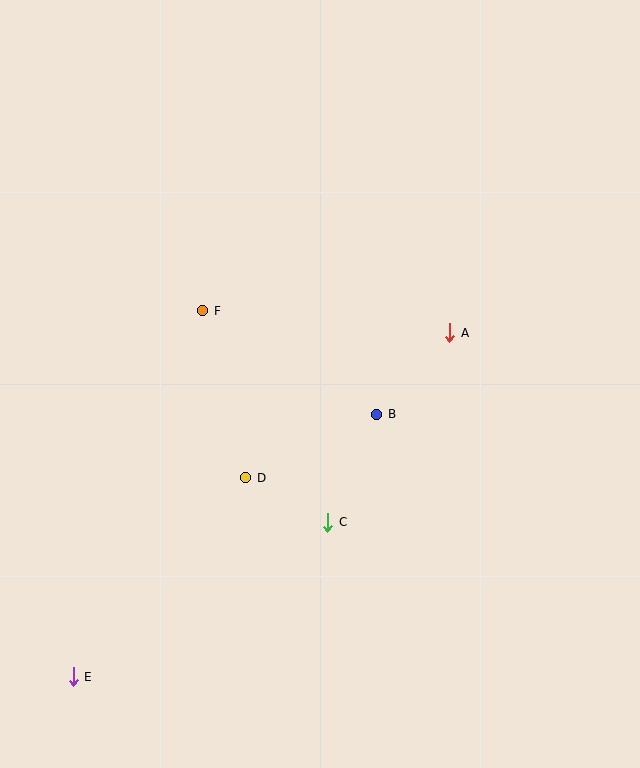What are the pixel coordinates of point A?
Point A is at (450, 333).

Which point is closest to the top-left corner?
Point F is closest to the top-left corner.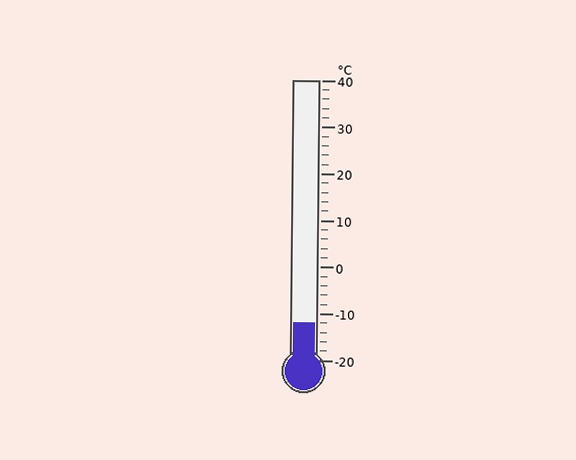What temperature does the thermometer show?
The thermometer shows approximately -12°C.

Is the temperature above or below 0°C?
The temperature is below 0°C.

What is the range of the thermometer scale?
The thermometer scale ranges from -20°C to 40°C.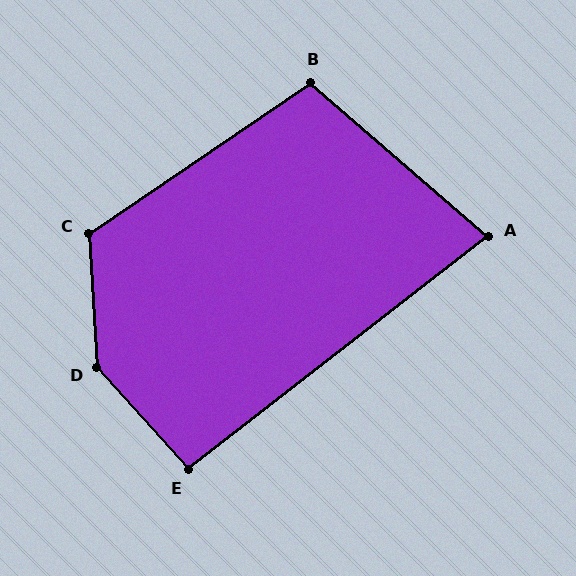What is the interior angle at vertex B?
Approximately 105 degrees (obtuse).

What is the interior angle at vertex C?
Approximately 121 degrees (obtuse).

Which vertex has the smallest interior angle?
A, at approximately 79 degrees.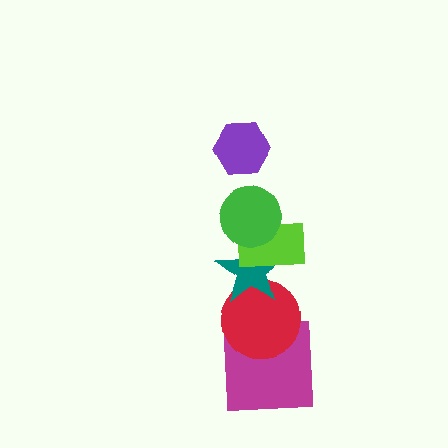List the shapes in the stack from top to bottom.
From top to bottom: the purple hexagon, the green circle, the lime rectangle, the teal star, the red circle, the magenta square.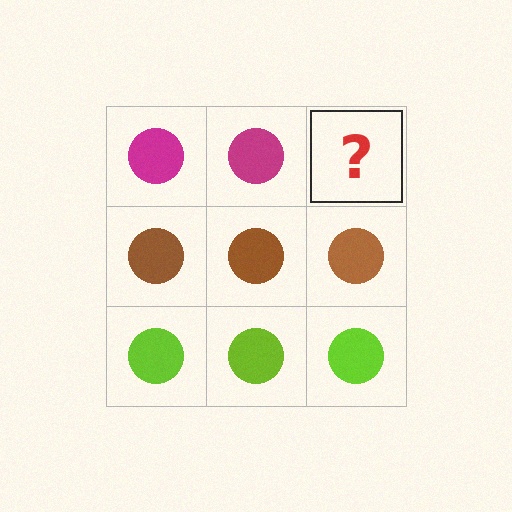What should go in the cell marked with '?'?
The missing cell should contain a magenta circle.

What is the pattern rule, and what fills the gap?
The rule is that each row has a consistent color. The gap should be filled with a magenta circle.